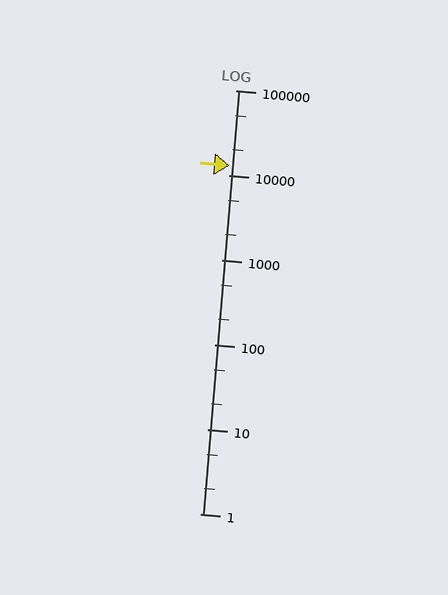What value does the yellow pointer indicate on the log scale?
The pointer indicates approximately 13000.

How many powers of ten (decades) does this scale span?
The scale spans 5 decades, from 1 to 100000.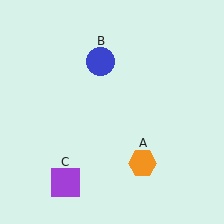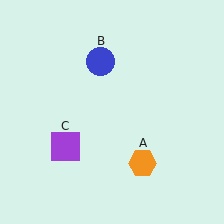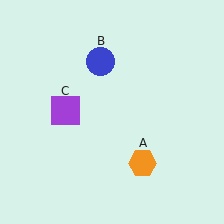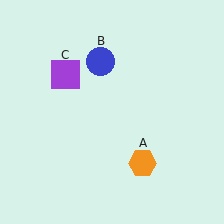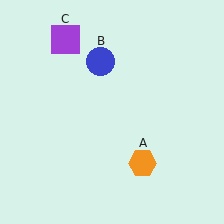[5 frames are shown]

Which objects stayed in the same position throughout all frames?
Orange hexagon (object A) and blue circle (object B) remained stationary.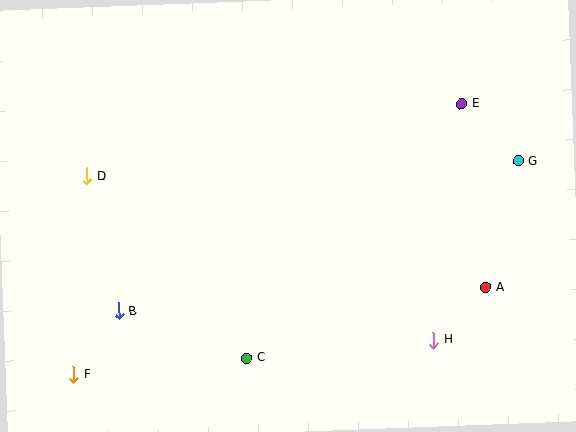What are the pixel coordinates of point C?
Point C is at (247, 358).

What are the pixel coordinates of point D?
Point D is at (87, 176).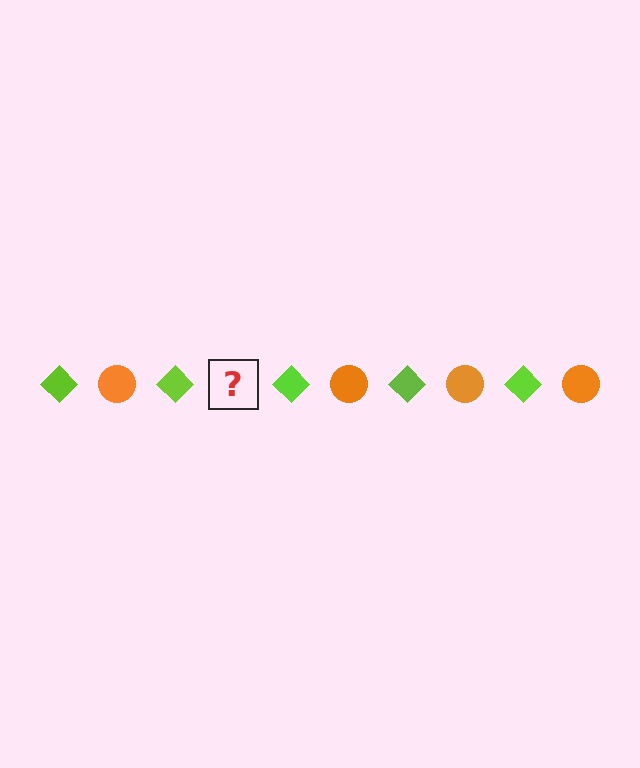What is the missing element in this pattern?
The missing element is an orange circle.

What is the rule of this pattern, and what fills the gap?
The rule is that the pattern alternates between lime diamond and orange circle. The gap should be filled with an orange circle.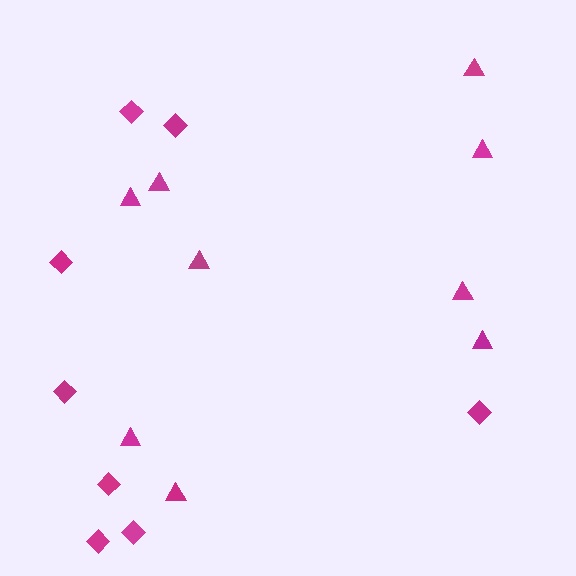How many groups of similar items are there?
There are 2 groups: one group of diamonds (8) and one group of triangles (9).